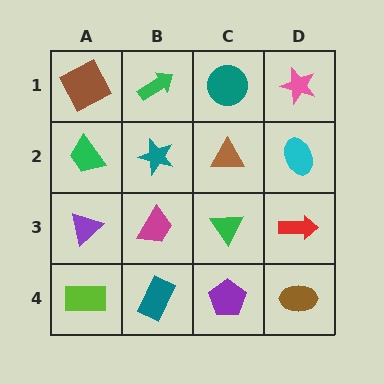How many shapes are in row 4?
4 shapes.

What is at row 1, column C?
A teal circle.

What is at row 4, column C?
A purple pentagon.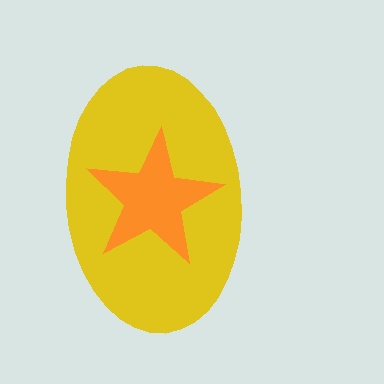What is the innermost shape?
The orange star.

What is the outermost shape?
The yellow ellipse.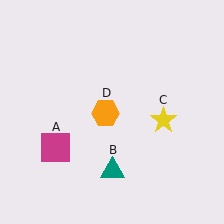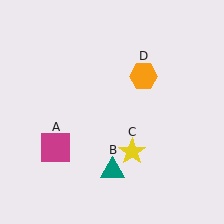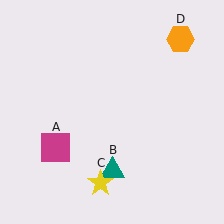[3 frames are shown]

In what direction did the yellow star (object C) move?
The yellow star (object C) moved down and to the left.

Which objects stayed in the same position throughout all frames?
Magenta square (object A) and teal triangle (object B) remained stationary.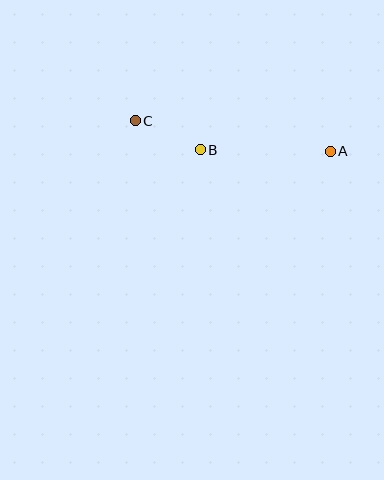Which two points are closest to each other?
Points B and C are closest to each other.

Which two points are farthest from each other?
Points A and C are farthest from each other.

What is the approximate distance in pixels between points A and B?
The distance between A and B is approximately 130 pixels.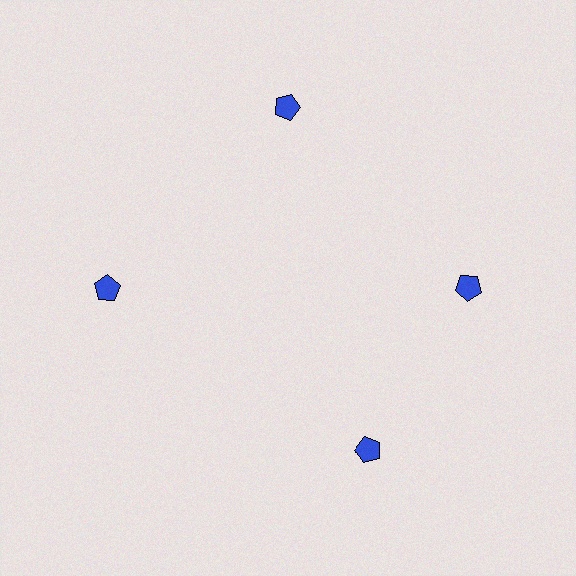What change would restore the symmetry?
The symmetry would be restored by rotating it back into even spacing with its neighbors so that all 4 pentagons sit at equal angles and equal distance from the center.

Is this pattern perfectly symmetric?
No. The 4 blue pentagons are arranged in a ring, but one element near the 6 o'clock position is rotated out of alignment along the ring, breaking the 4-fold rotational symmetry.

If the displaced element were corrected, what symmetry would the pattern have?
It would have 4-fold rotational symmetry — the pattern would map onto itself every 90 degrees.